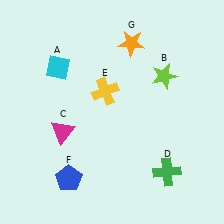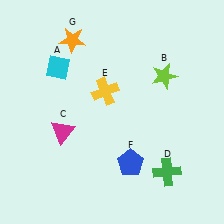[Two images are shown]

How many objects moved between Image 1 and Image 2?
2 objects moved between the two images.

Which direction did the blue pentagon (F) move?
The blue pentagon (F) moved right.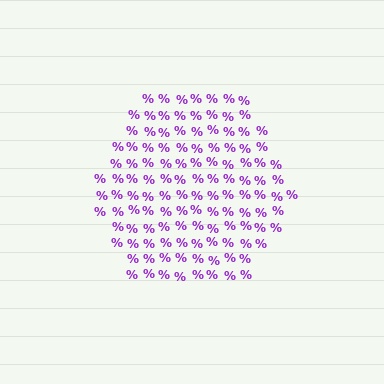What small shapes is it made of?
It is made of small percent signs.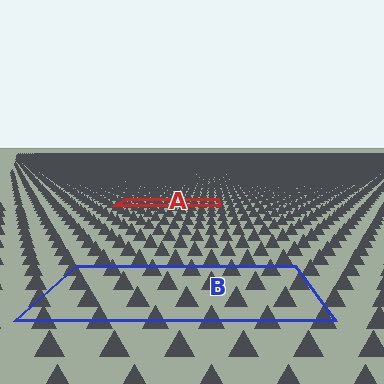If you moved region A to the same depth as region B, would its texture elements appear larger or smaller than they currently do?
They would appear larger. At a closer depth, the same texture elements are projected at a bigger on-screen size.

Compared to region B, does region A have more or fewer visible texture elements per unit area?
Region A has more texture elements per unit area — they are packed more densely because it is farther away.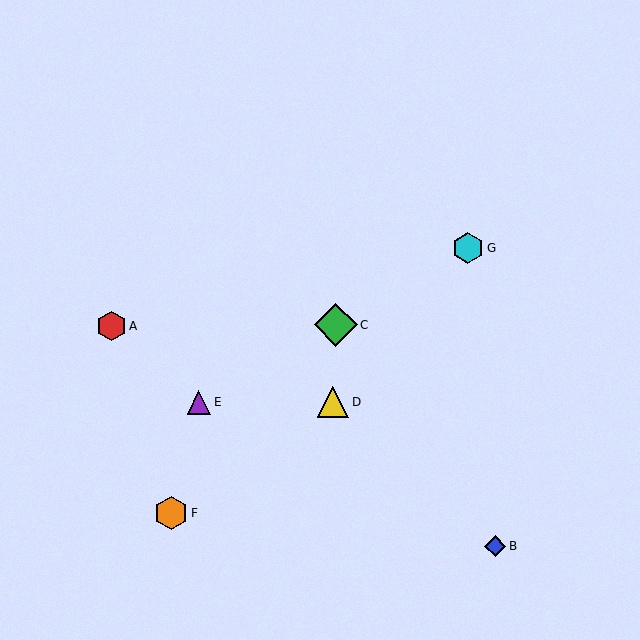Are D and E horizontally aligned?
Yes, both are at y≈402.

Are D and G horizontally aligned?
No, D is at y≈402 and G is at y≈248.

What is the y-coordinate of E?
Object E is at y≈402.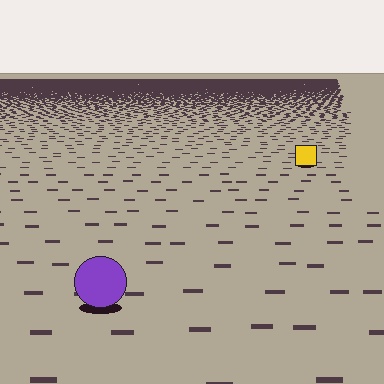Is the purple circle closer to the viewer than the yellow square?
Yes. The purple circle is closer — you can tell from the texture gradient: the ground texture is coarser near it.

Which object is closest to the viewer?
The purple circle is closest. The texture marks near it are larger and more spread out.